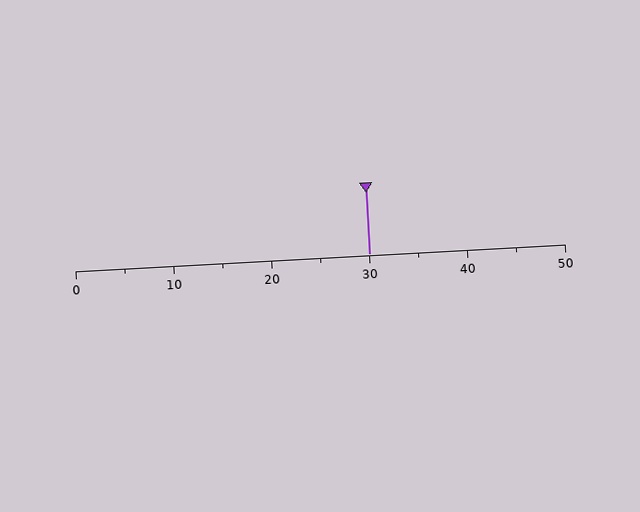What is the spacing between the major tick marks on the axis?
The major ticks are spaced 10 apart.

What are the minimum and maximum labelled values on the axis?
The axis runs from 0 to 50.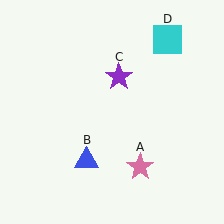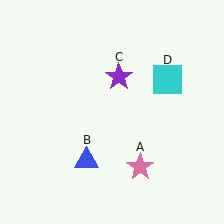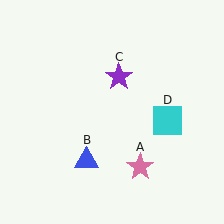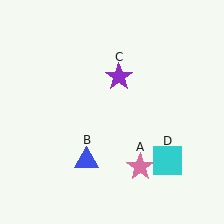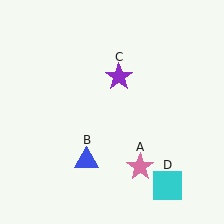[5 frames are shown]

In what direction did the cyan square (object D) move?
The cyan square (object D) moved down.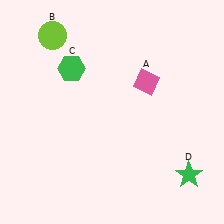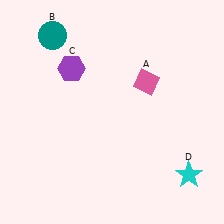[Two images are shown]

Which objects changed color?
B changed from lime to teal. C changed from green to purple. D changed from green to cyan.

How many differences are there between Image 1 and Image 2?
There are 3 differences between the two images.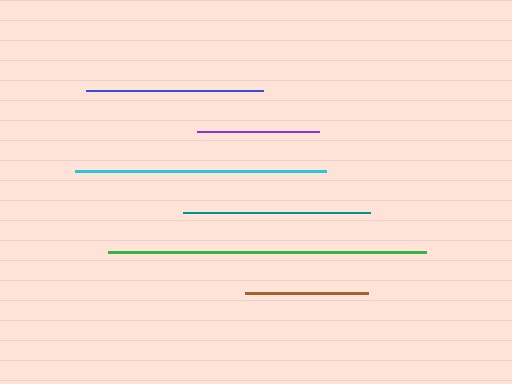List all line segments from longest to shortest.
From longest to shortest: green, cyan, teal, blue, brown, purple.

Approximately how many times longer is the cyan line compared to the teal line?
The cyan line is approximately 1.3 times the length of the teal line.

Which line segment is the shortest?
The purple line is the shortest at approximately 122 pixels.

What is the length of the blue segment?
The blue segment is approximately 177 pixels long.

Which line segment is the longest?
The green line is the longest at approximately 317 pixels.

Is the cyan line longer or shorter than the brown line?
The cyan line is longer than the brown line.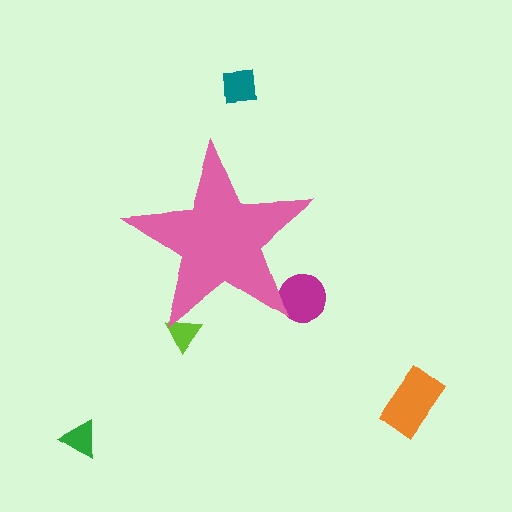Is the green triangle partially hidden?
No, the green triangle is fully visible.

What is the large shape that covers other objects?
A pink star.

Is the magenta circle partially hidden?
Yes, the magenta circle is partially hidden behind the pink star.